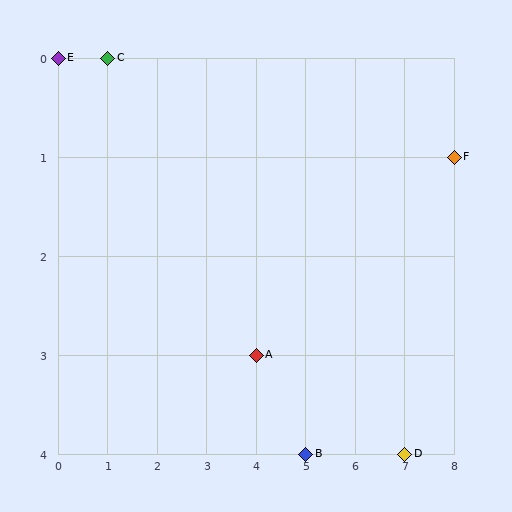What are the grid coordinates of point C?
Point C is at grid coordinates (1, 0).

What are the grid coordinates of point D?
Point D is at grid coordinates (7, 4).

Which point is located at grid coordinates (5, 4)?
Point B is at (5, 4).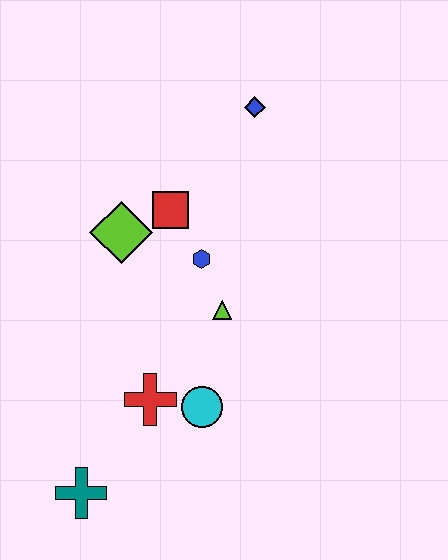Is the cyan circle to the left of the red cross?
No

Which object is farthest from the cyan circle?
The blue diamond is farthest from the cyan circle.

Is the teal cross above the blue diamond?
No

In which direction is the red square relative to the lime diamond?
The red square is to the right of the lime diamond.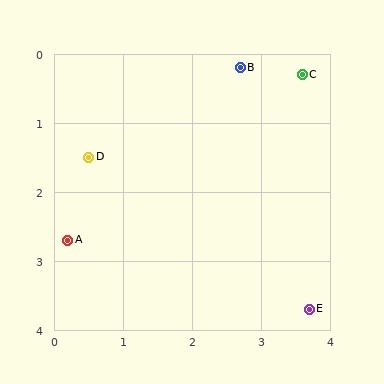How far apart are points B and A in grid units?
Points B and A are about 3.5 grid units apart.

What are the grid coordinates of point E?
Point E is at approximately (3.7, 3.7).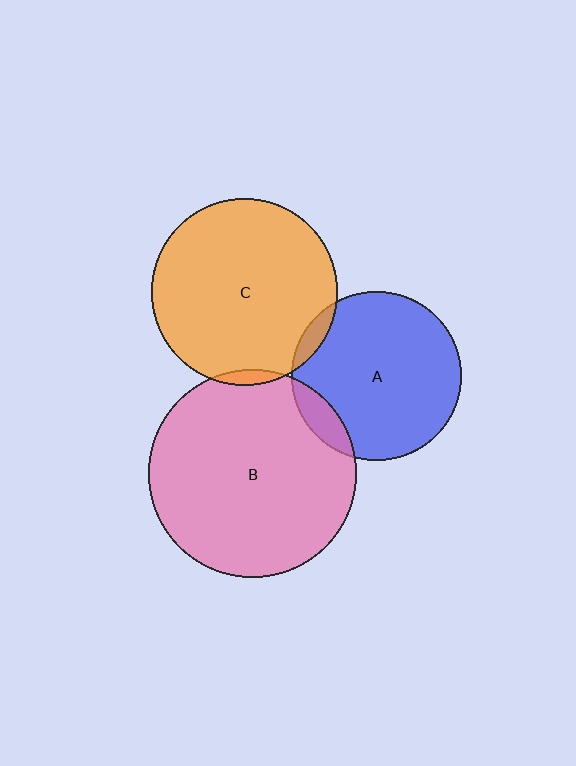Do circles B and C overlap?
Yes.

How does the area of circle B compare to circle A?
Approximately 1.5 times.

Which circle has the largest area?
Circle B (pink).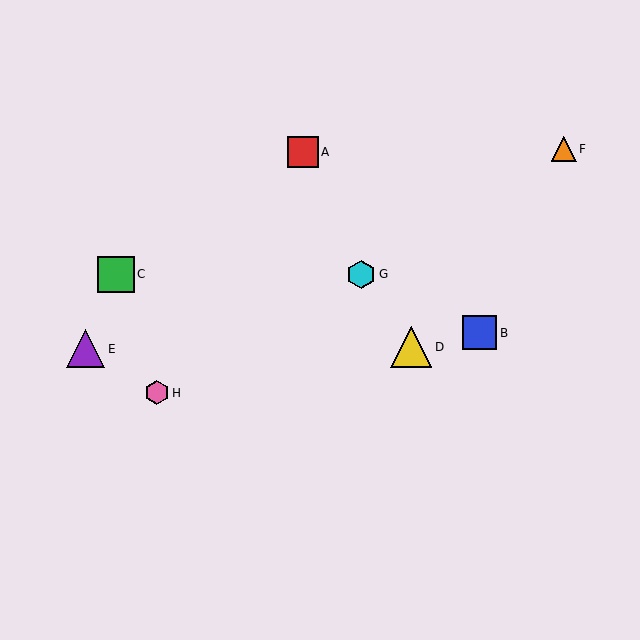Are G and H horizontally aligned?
No, G is at y≈274 and H is at y≈393.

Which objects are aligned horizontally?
Objects C, G are aligned horizontally.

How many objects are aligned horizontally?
2 objects (C, G) are aligned horizontally.